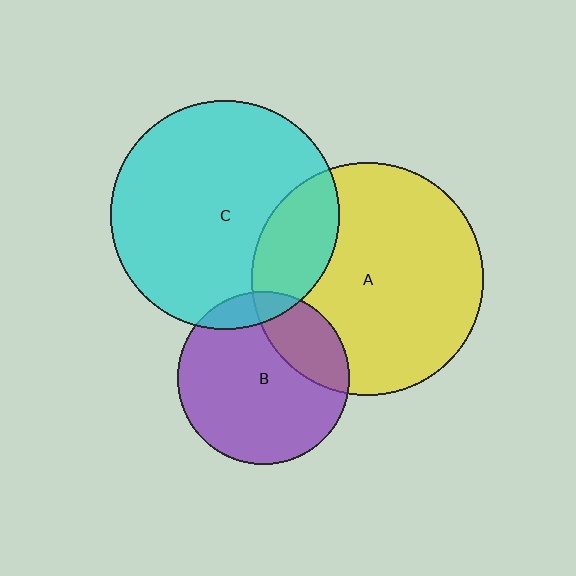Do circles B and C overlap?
Yes.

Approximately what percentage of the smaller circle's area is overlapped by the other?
Approximately 10%.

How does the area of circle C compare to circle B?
Approximately 1.8 times.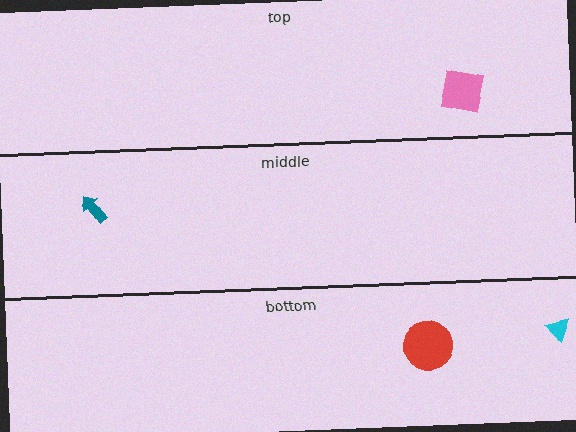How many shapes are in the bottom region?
2.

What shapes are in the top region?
The pink square.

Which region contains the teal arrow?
The middle region.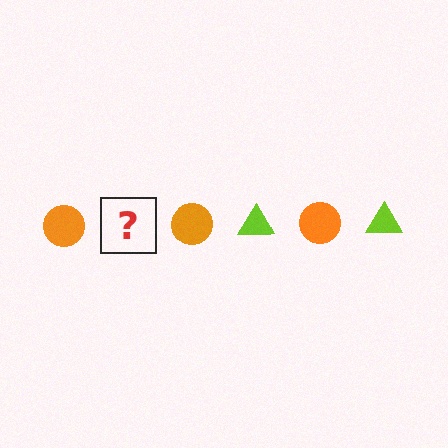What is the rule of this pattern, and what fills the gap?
The rule is that the pattern alternates between orange circle and lime triangle. The gap should be filled with a lime triangle.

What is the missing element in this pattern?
The missing element is a lime triangle.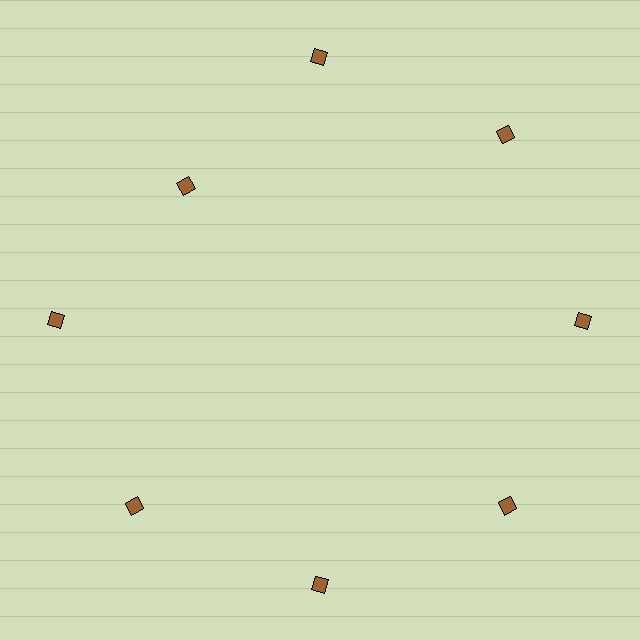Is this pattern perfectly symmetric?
No. The 8 brown diamonds are arranged in a ring, but one element near the 10 o'clock position is pulled inward toward the center, breaking the 8-fold rotational symmetry.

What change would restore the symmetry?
The symmetry would be restored by moving it outward, back onto the ring so that all 8 diamonds sit at equal angles and equal distance from the center.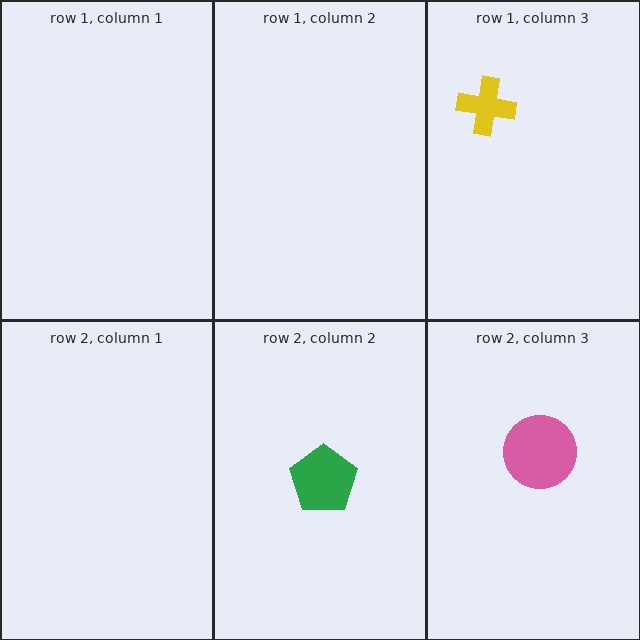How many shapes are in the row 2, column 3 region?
1.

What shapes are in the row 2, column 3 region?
The pink circle.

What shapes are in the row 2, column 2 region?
The green pentagon.